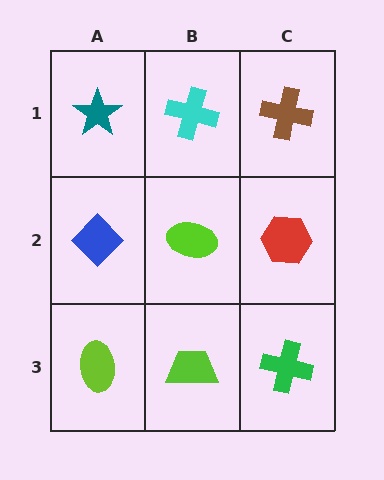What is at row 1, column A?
A teal star.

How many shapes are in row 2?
3 shapes.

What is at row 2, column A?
A blue diamond.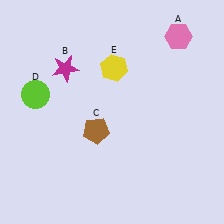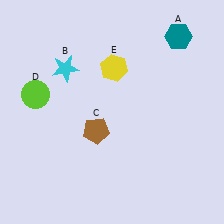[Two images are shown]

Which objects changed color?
A changed from pink to teal. B changed from magenta to cyan.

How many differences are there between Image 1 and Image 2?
There are 2 differences between the two images.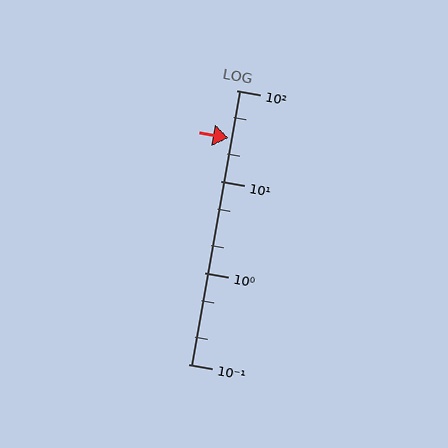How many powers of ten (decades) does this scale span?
The scale spans 3 decades, from 0.1 to 100.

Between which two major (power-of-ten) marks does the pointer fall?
The pointer is between 10 and 100.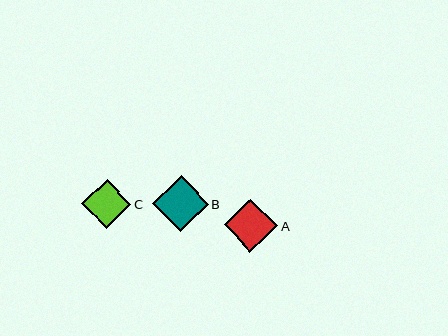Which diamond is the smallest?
Diamond C is the smallest with a size of approximately 49 pixels.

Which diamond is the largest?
Diamond B is the largest with a size of approximately 56 pixels.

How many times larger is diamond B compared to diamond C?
Diamond B is approximately 1.1 times the size of diamond C.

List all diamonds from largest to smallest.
From largest to smallest: B, A, C.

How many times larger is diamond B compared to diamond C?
Diamond B is approximately 1.1 times the size of diamond C.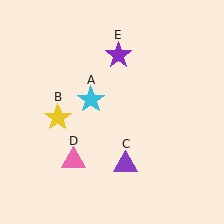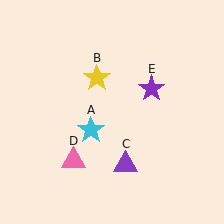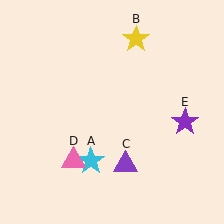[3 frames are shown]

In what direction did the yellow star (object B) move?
The yellow star (object B) moved up and to the right.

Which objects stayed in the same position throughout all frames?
Purple triangle (object C) and pink triangle (object D) remained stationary.